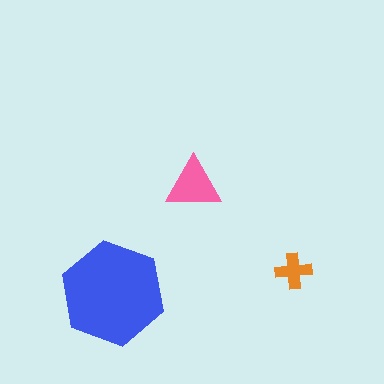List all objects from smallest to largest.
The orange cross, the pink triangle, the blue hexagon.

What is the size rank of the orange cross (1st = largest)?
3rd.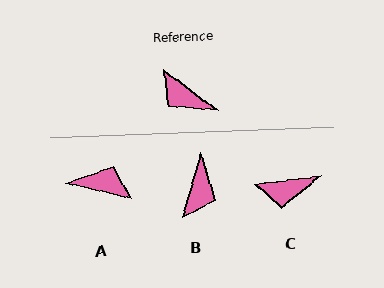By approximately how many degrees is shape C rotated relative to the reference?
Approximately 44 degrees counter-clockwise.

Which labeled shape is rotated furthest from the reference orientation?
A, about 157 degrees away.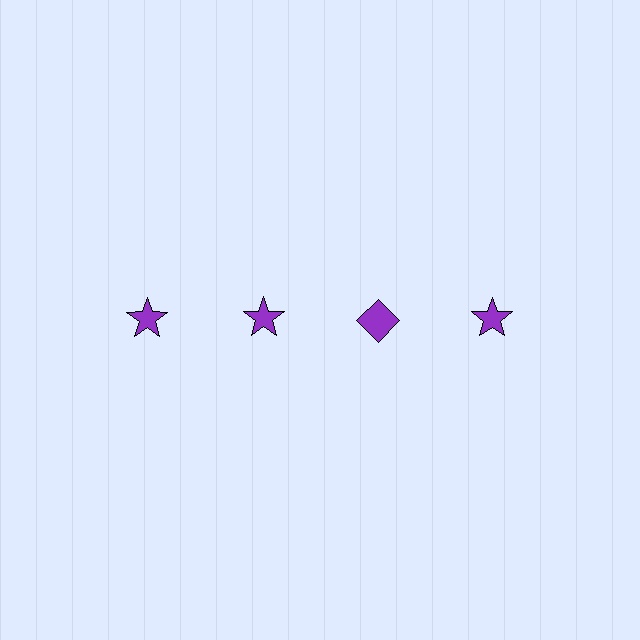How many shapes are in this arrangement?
There are 4 shapes arranged in a grid pattern.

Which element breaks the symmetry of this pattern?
The purple diamond in the top row, center column breaks the symmetry. All other shapes are purple stars.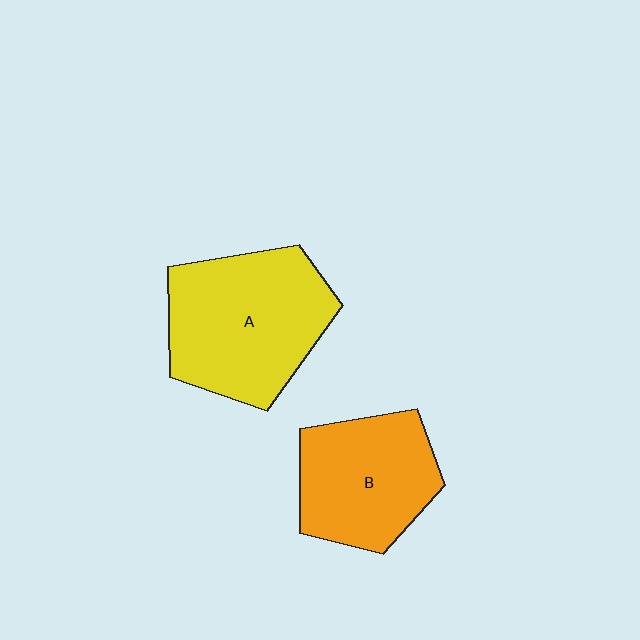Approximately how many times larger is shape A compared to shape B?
Approximately 1.3 times.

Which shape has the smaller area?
Shape B (orange).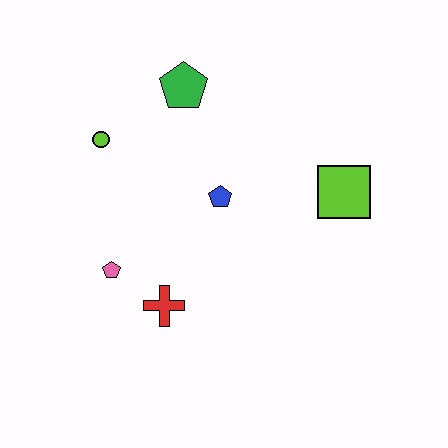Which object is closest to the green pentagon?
The lime circle is closest to the green pentagon.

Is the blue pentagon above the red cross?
Yes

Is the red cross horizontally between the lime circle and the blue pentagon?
Yes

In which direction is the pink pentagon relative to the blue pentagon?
The pink pentagon is to the left of the blue pentagon.